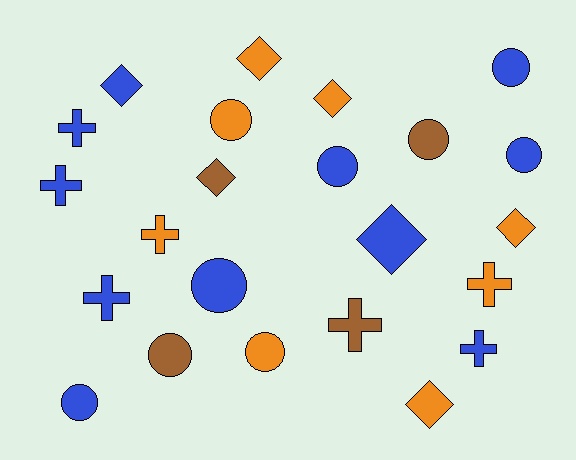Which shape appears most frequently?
Circle, with 9 objects.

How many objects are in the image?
There are 23 objects.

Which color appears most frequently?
Blue, with 11 objects.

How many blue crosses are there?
There are 4 blue crosses.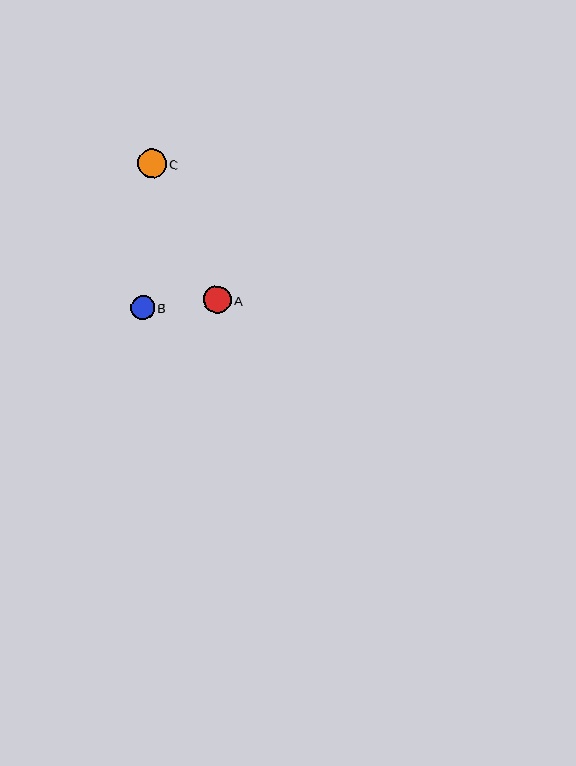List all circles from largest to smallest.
From largest to smallest: C, A, B.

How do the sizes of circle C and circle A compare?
Circle C and circle A are approximately the same size.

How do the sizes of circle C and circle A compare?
Circle C and circle A are approximately the same size.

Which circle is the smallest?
Circle B is the smallest with a size of approximately 24 pixels.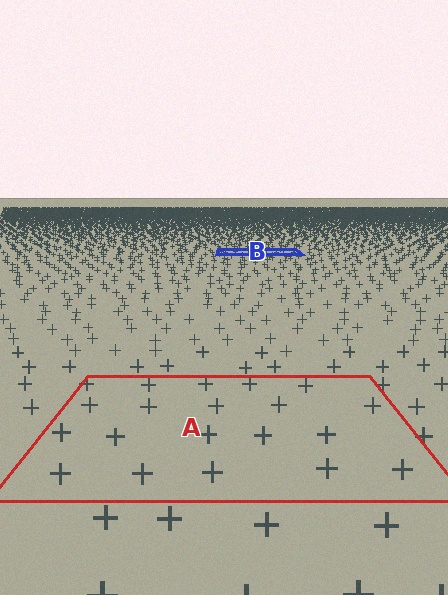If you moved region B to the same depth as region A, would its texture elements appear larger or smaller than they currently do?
They would appear larger. At a closer depth, the same texture elements are projected at a bigger on-screen size.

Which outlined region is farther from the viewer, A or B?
Region B is farther from the viewer — the texture elements inside it appear smaller and more densely packed.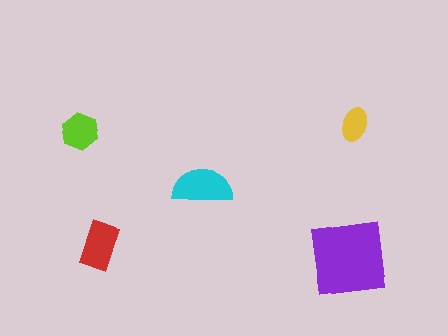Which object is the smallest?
The yellow ellipse.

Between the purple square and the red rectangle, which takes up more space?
The purple square.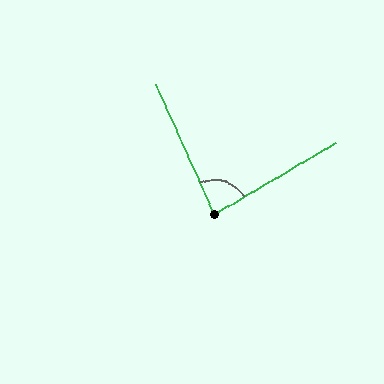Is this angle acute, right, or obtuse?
It is acute.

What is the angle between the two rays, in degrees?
Approximately 84 degrees.